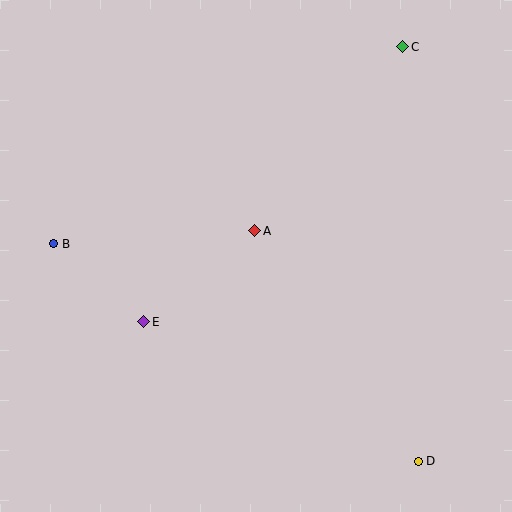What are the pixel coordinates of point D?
Point D is at (418, 461).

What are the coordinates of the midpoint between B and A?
The midpoint between B and A is at (154, 237).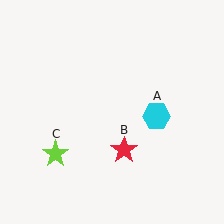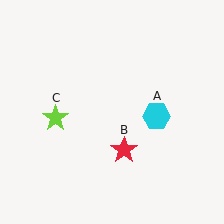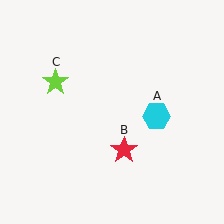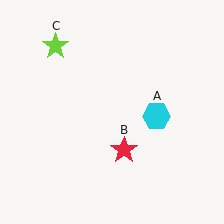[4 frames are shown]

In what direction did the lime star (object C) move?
The lime star (object C) moved up.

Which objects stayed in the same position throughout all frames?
Cyan hexagon (object A) and red star (object B) remained stationary.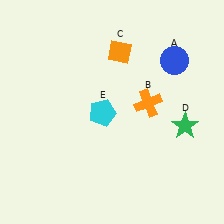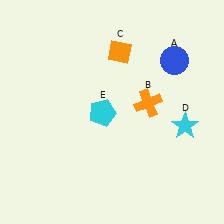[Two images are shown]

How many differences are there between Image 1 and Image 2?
There is 1 difference between the two images.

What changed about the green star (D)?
In Image 1, D is green. In Image 2, it changed to cyan.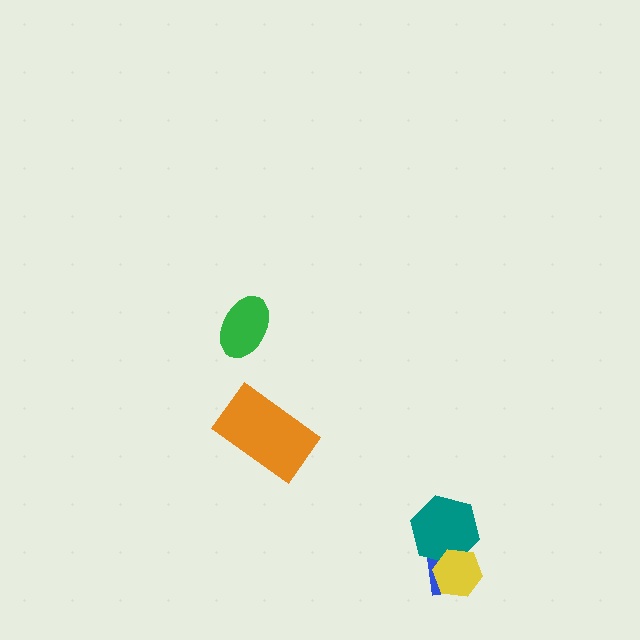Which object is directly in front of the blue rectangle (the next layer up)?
The teal hexagon is directly in front of the blue rectangle.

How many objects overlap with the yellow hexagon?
2 objects overlap with the yellow hexagon.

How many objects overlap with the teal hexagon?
2 objects overlap with the teal hexagon.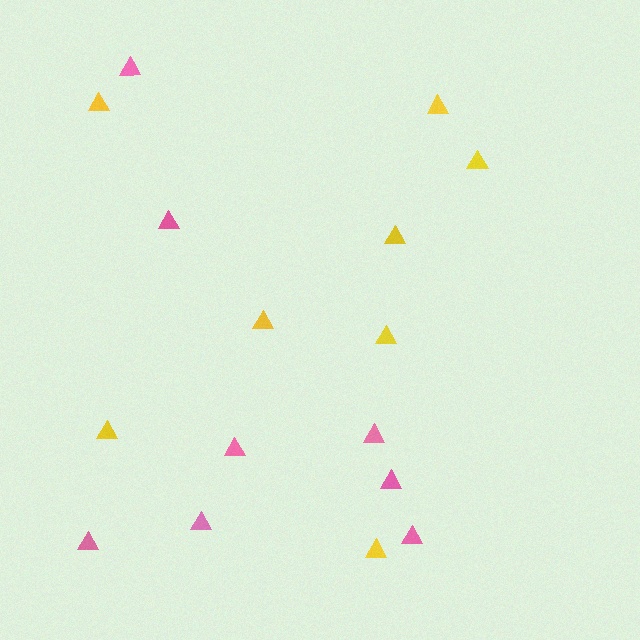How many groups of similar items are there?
There are 2 groups: one group of pink triangles (8) and one group of yellow triangles (8).